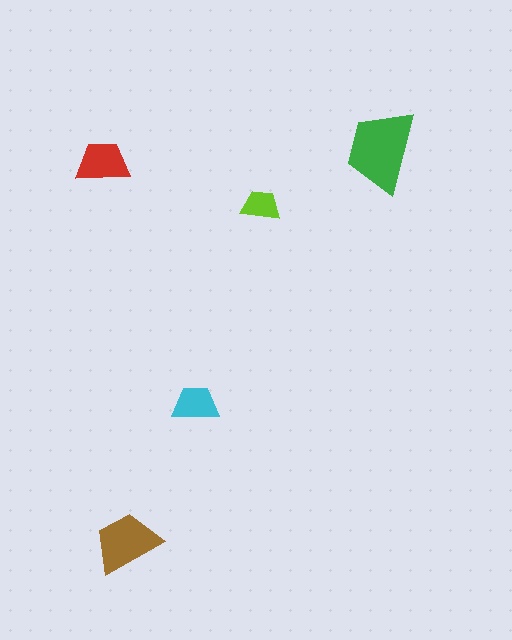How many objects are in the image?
There are 5 objects in the image.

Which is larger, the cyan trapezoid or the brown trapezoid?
The brown one.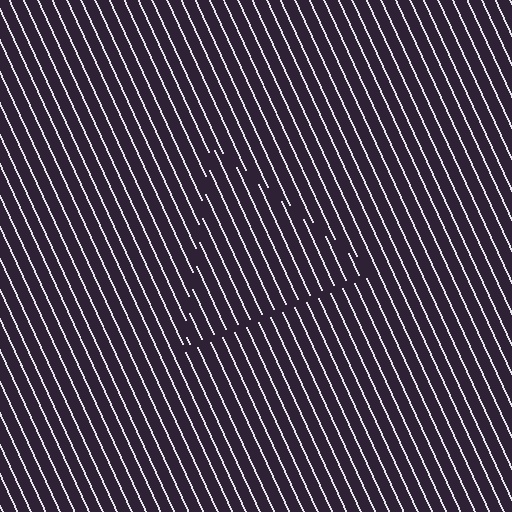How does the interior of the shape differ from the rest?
The interior of the shape contains the same grating, shifted by half a period — the contour is defined by the phase discontinuity where line-ends from the inner and outer gratings abut.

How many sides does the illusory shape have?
3 sides — the line-ends trace a triangle.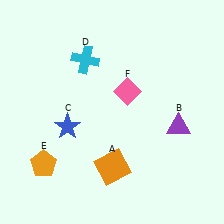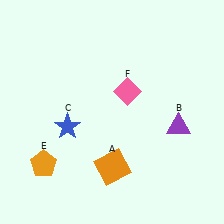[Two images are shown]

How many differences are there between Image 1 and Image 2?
There is 1 difference between the two images.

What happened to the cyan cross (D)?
The cyan cross (D) was removed in Image 2. It was in the top-left area of Image 1.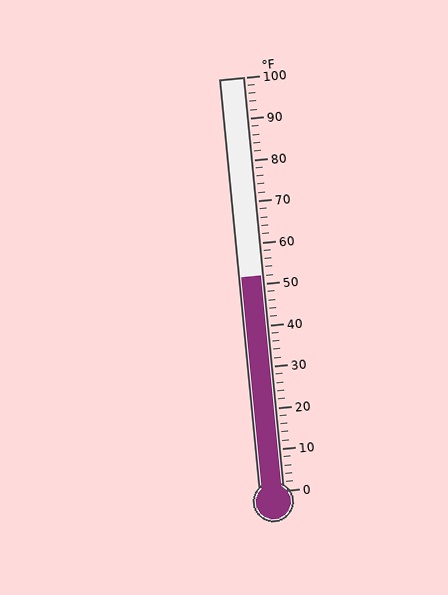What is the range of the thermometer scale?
The thermometer scale ranges from 0°F to 100°F.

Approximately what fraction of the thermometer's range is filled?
The thermometer is filled to approximately 50% of its range.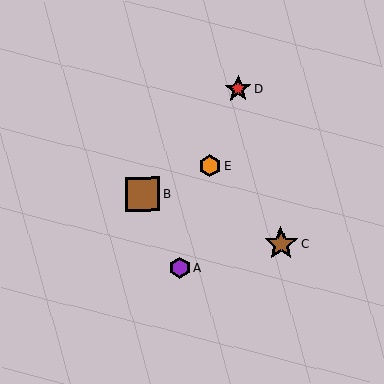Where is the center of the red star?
The center of the red star is at (238, 89).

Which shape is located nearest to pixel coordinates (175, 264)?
The purple hexagon (labeled A) at (180, 268) is nearest to that location.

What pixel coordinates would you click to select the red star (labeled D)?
Click at (238, 89) to select the red star D.